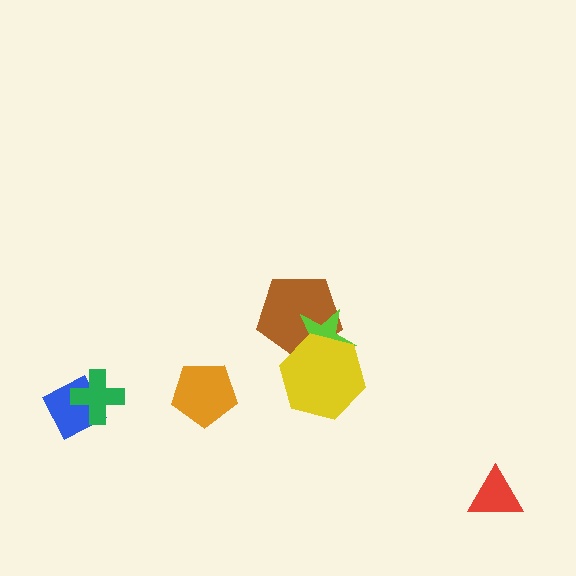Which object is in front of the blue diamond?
The green cross is in front of the blue diamond.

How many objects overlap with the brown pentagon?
2 objects overlap with the brown pentagon.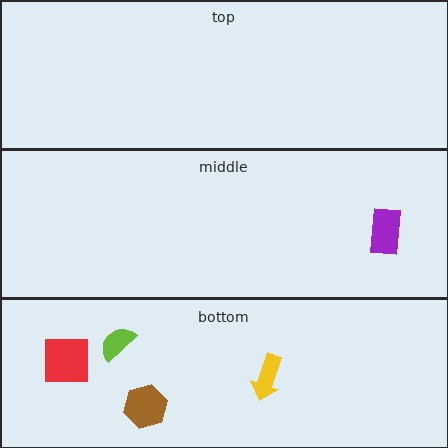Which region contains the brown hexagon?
The bottom region.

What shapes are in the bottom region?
The lime semicircle, the yellow arrow, the brown hexagon, the red square.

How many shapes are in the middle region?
1.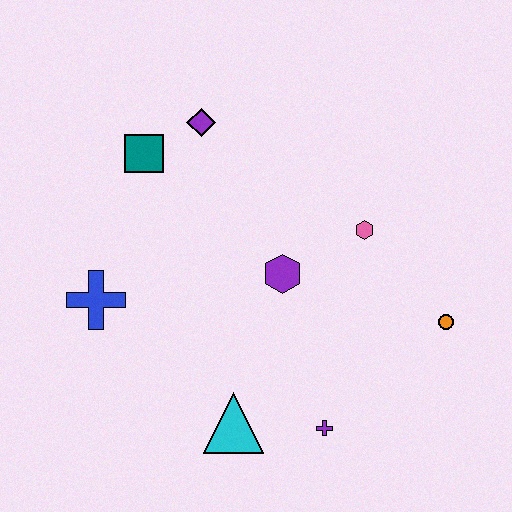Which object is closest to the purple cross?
The cyan triangle is closest to the purple cross.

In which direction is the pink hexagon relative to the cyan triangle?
The pink hexagon is above the cyan triangle.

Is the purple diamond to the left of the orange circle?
Yes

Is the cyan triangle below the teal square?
Yes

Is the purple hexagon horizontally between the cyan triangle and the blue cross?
No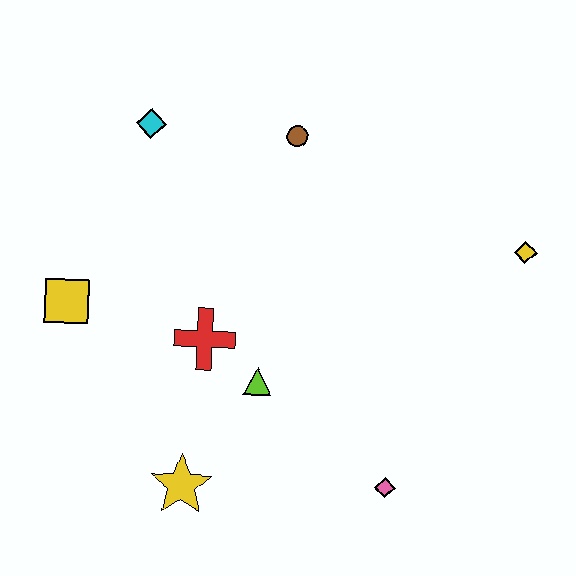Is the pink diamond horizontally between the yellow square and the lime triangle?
No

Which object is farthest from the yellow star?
The yellow diamond is farthest from the yellow star.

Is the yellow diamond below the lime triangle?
No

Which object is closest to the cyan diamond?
The brown circle is closest to the cyan diamond.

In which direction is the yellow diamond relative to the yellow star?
The yellow diamond is to the right of the yellow star.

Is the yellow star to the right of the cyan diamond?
Yes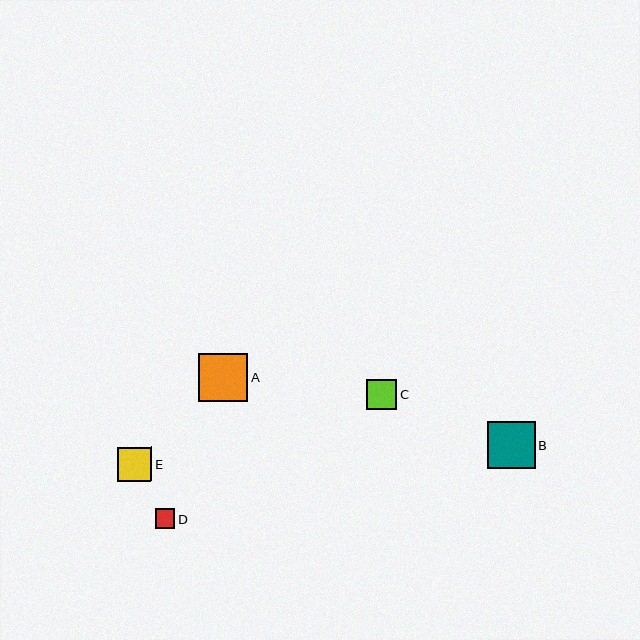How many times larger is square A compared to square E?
Square A is approximately 1.4 times the size of square E.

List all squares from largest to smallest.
From largest to smallest: A, B, E, C, D.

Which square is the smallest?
Square D is the smallest with a size of approximately 20 pixels.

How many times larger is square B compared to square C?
Square B is approximately 1.6 times the size of square C.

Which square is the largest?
Square A is the largest with a size of approximately 49 pixels.